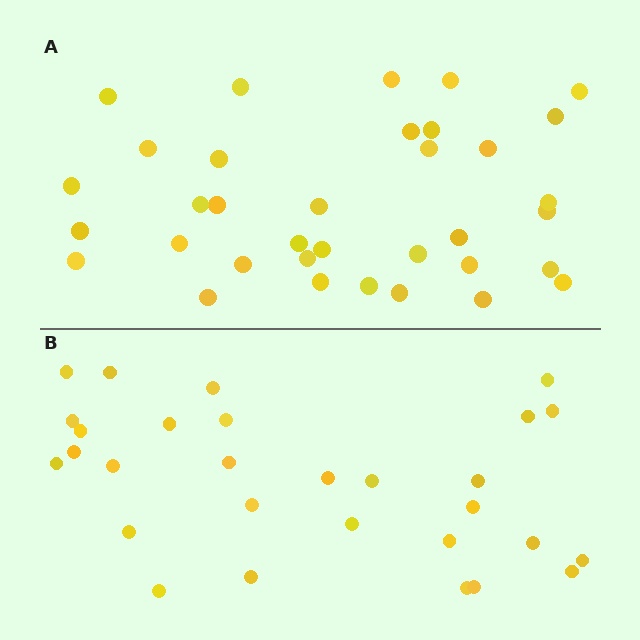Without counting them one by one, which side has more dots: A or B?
Region A (the top region) has more dots.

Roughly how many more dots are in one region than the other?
Region A has about 6 more dots than region B.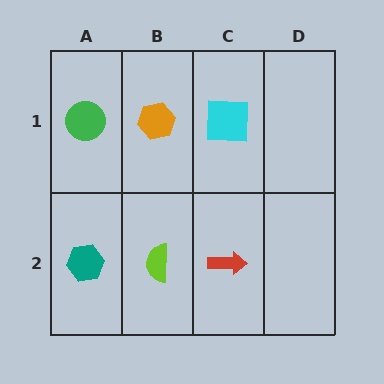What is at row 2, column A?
A teal hexagon.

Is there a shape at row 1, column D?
No, that cell is empty.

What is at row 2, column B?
A lime semicircle.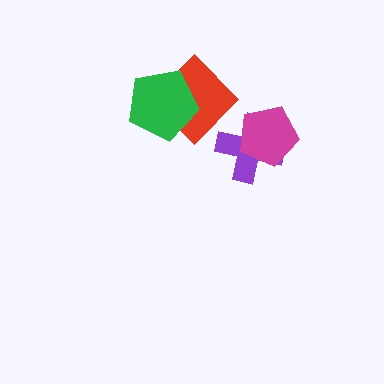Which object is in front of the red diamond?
The green pentagon is in front of the red diamond.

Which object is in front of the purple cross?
The magenta pentagon is in front of the purple cross.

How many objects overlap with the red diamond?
1 object overlaps with the red diamond.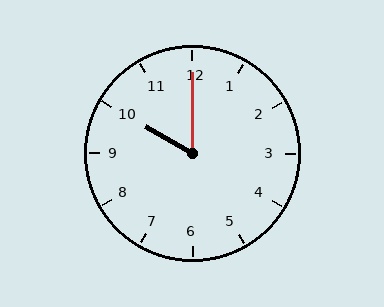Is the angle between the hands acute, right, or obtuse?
It is acute.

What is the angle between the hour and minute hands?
Approximately 60 degrees.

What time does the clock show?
10:00.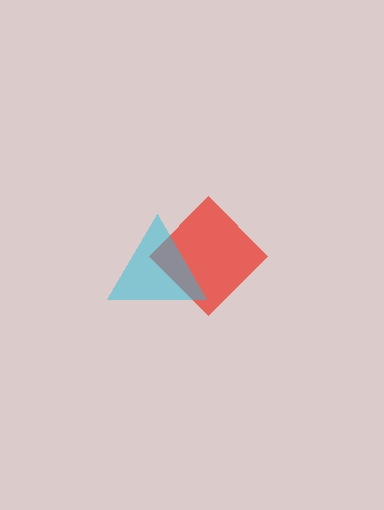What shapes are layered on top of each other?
The layered shapes are: a red diamond, a cyan triangle.